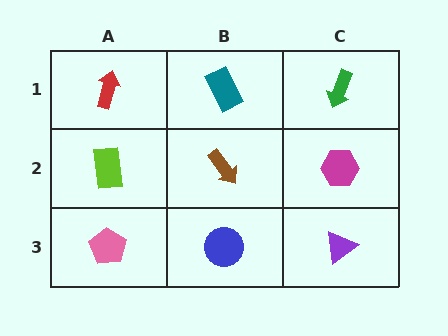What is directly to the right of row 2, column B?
A magenta hexagon.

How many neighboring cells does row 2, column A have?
3.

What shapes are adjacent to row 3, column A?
A lime rectangle (row 2, column A), a blue circle (row 3, column B).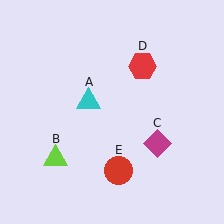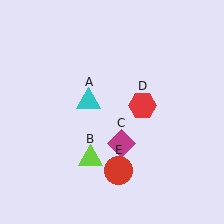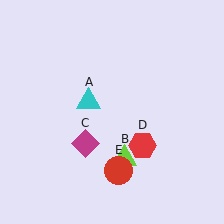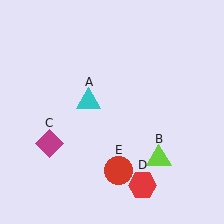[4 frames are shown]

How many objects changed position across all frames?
3 objects changed position: lime triangle (object B), magenta diamond (object C), red hexagon (object D).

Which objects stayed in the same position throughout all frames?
Cyan triangle (object A) and red circle (object E) remained stationary.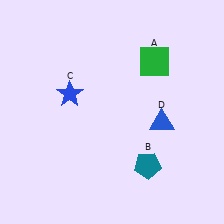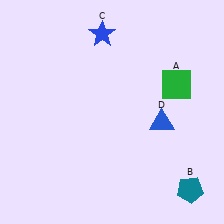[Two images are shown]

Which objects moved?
The objects that moved are: the green square (A), the teal pentagon (B), the blue star (C).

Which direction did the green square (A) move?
The green square (A) moved down.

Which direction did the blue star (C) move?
The blue star (C) moved up.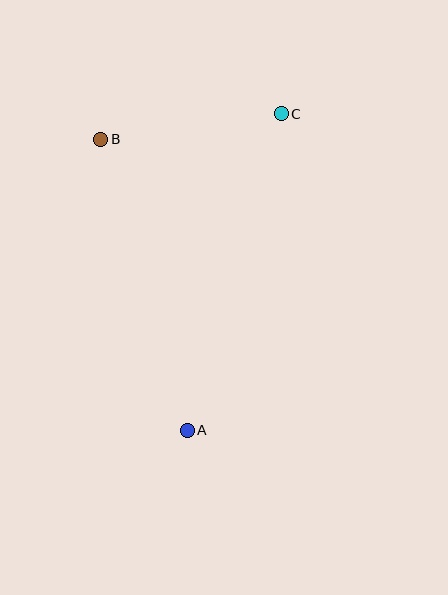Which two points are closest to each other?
Points B and C are closest to each other.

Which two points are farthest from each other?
Points A and C are farthest from each other.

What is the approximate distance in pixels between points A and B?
The distance between A and B is approximately 303 pixels.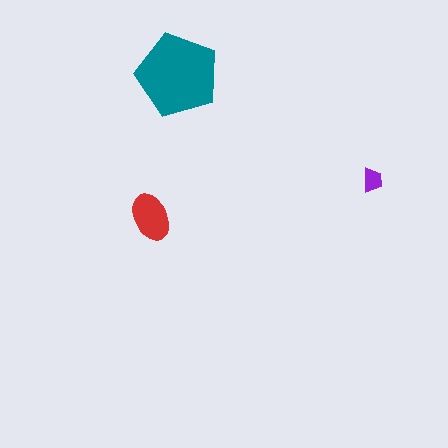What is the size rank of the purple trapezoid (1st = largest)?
3rd.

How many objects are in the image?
There are 3 objects in the image.